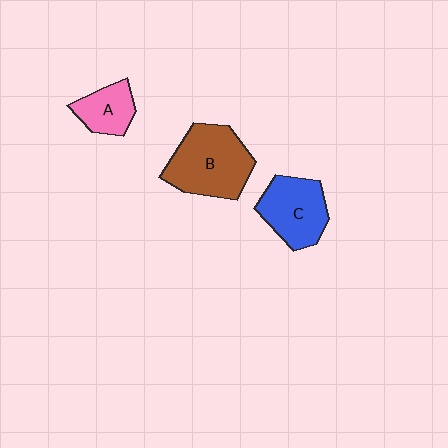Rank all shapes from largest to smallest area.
From largest to smallest: B (brown), C (blue), A (pink).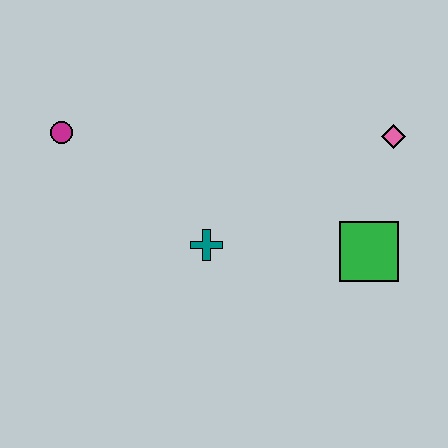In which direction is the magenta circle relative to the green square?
The magenta circle is to the left of the green square.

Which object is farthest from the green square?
The magenta circle is farthest from the green square.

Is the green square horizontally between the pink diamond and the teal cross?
Yes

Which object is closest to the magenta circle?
The teal cross is closest to the magenta circle.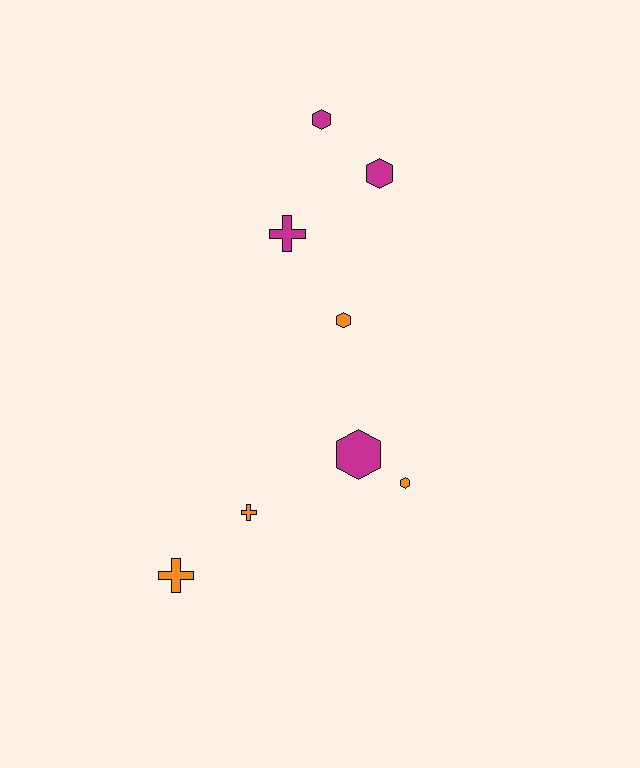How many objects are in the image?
There are 8 objects.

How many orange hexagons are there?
There are 2 orange hexagons.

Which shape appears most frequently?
Hexagon, with 5 objects.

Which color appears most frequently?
Orange, with 4 objects.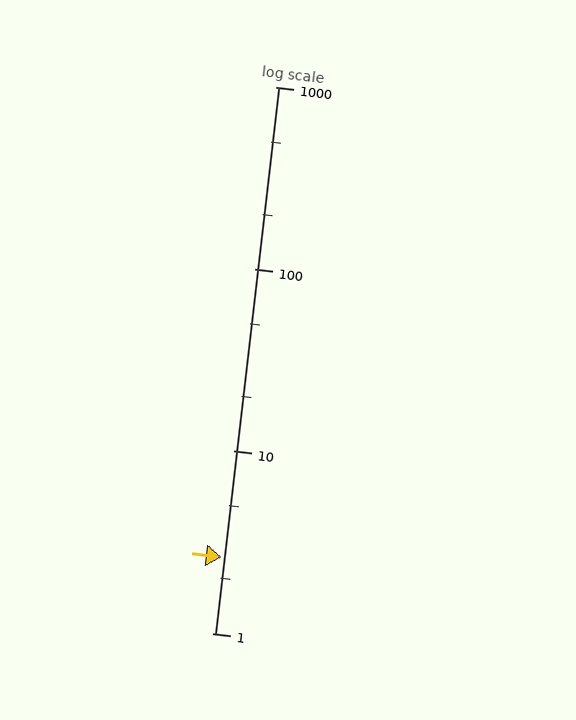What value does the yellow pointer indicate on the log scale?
The pointer indicates approximately 2.6.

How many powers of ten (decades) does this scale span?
The scale spans 3 decades, from 1 to 1000.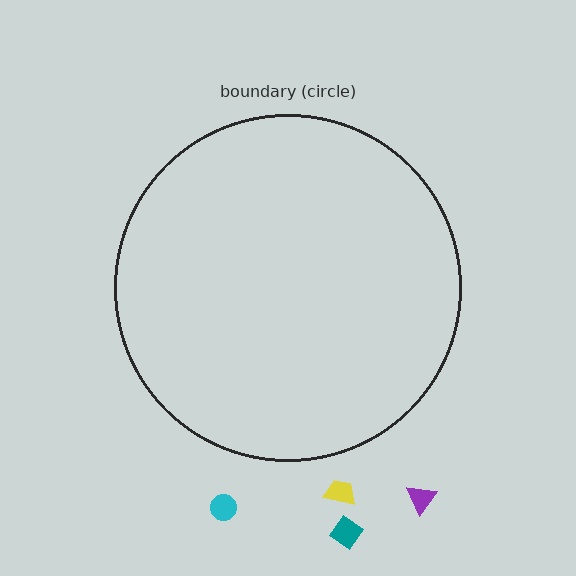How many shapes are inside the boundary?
0 inside, 4 outside.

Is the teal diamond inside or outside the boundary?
Outside.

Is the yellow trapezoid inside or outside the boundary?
Outside.